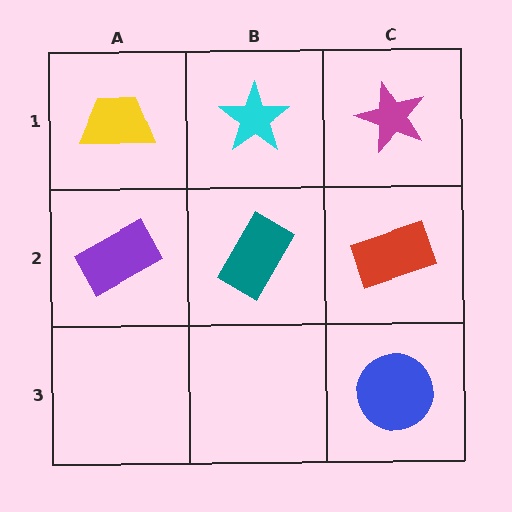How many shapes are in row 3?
1 shape.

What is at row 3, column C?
A blue circle.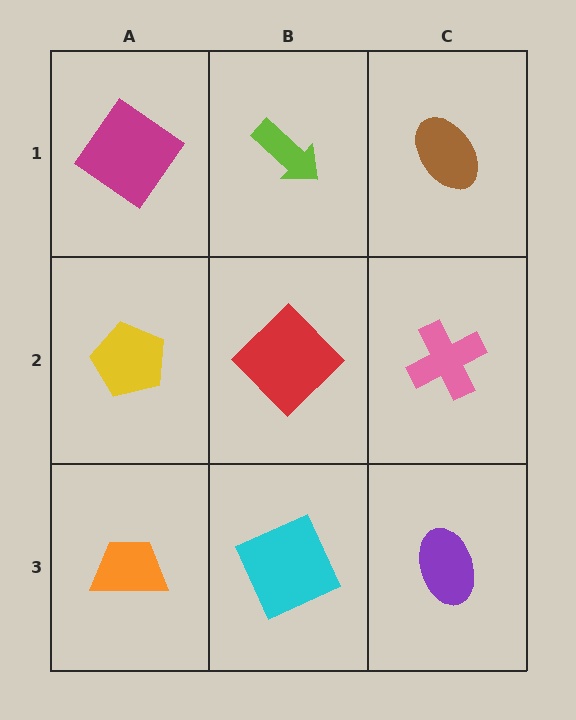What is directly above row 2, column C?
A brown ellipse.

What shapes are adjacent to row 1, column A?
A yellow pentagon (row 2, column A), a lime arrow (row 1, column B).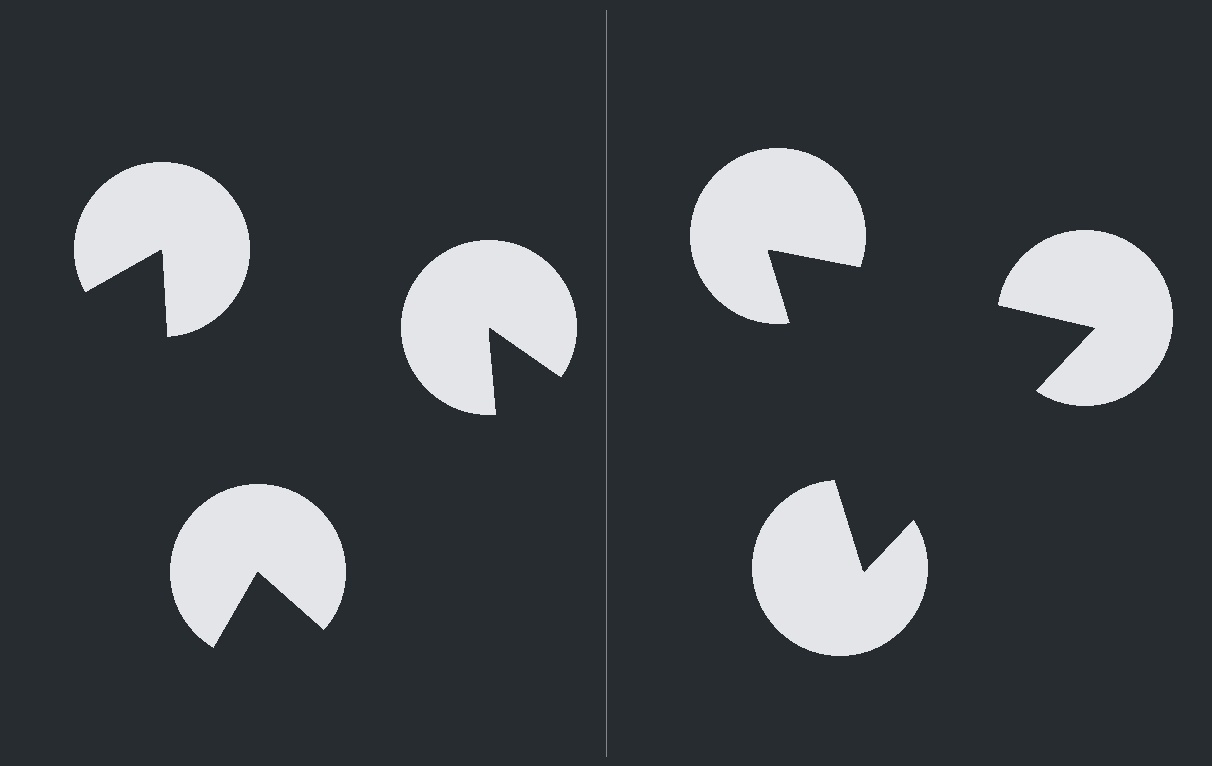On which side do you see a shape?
An illusory triangle appears on the right side. On the left side the wedge cuts are rotated, so no coherent shape forms.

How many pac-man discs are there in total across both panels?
6 — 3 on each side.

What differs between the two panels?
The pac-man discs are positioned identically on both sides; only the wedge orientations differ. On the right they align to a triangle; on the left they are misaligned.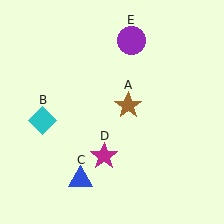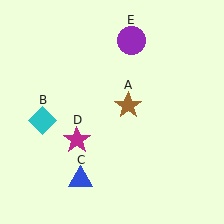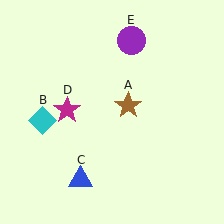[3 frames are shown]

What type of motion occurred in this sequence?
The magenta star (object D) rotated clockwise around the center of the scene.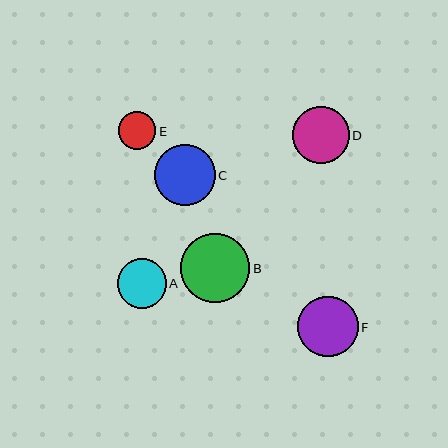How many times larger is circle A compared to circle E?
Circle A is approximately 1.3 times the size of circle E.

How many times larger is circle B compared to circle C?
Circle B is approximately 1.1 times the size of circle C.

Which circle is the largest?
Circle B is the largest with a size of approximately 69 pixels.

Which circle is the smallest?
Circle E is the smallest with a size of approximately 38 pixels.